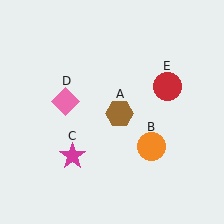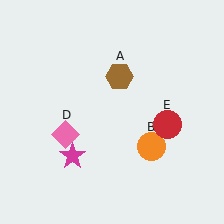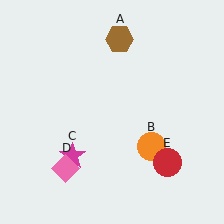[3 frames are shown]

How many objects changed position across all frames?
3 objects changed position: brown hexagon (object A), pink diamond (object D), red circle (object E).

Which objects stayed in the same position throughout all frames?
Orange circle (object B) and magenta star (object C) remained stationary.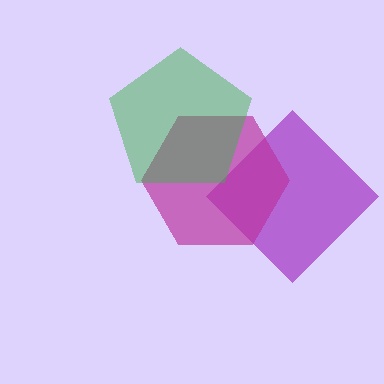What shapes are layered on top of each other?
The layered shapes are: a purple diamond, a magenta hexagon, a green pentagon.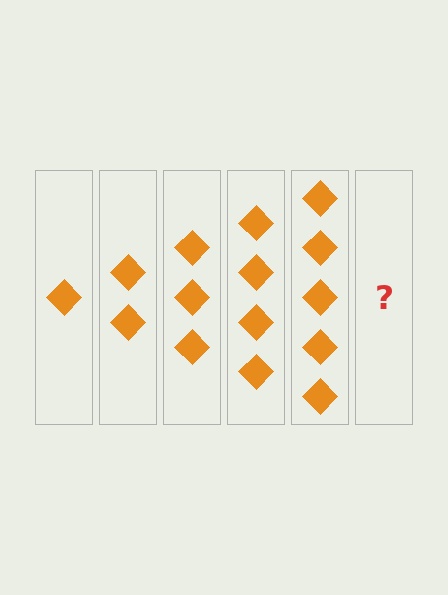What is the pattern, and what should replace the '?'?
The pattern is that each step adds one more diamond. The '?' should be 6 diamonds.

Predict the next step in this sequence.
The next step is 6 diamonds.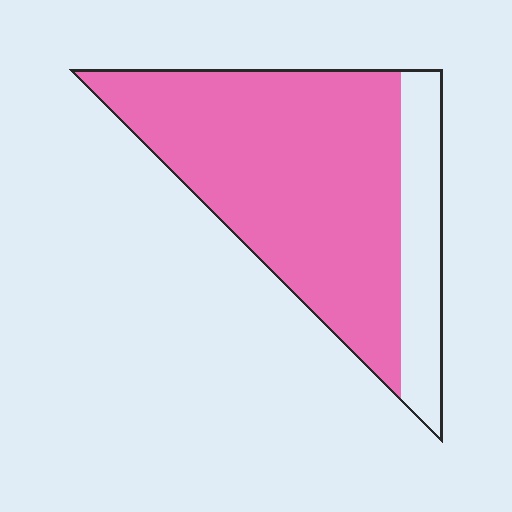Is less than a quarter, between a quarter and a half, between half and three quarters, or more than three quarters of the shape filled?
More than three quarters.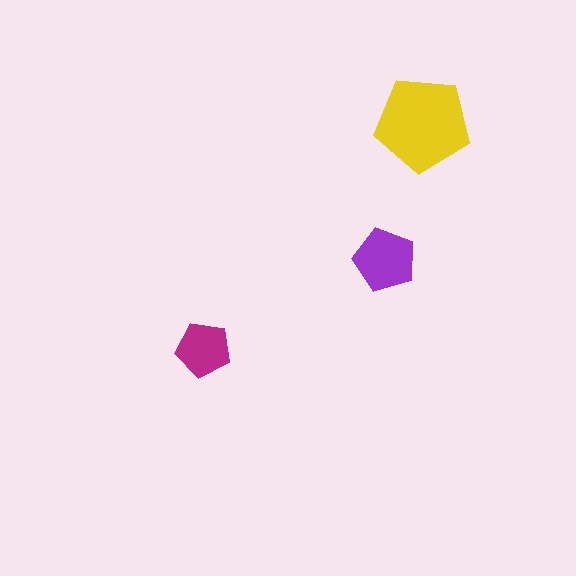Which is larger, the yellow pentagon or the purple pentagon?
The yellow one.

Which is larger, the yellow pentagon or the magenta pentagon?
The yellow one.